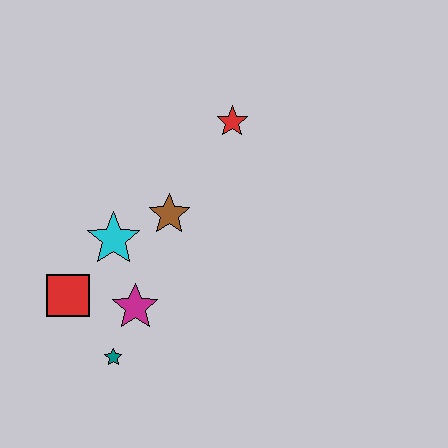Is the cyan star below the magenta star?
No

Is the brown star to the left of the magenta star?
No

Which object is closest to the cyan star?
The brown star is closest to the cyan star.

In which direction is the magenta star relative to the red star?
The magenta star is below the red star.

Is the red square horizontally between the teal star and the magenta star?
No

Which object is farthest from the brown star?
The teal star is farthest from the brown star.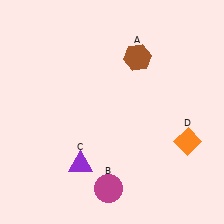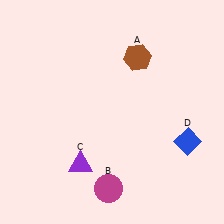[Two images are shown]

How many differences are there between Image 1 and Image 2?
There is 1 difference between the two images.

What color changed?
The diamond (D) changed from orange in Image 1 to blue in Image 2.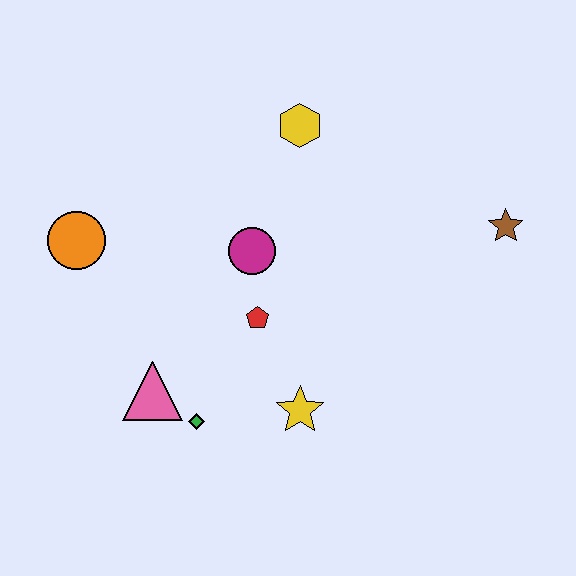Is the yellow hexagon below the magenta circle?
No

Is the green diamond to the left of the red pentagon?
Yes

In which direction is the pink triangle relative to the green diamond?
The pink triangle is to the left of the green diamond.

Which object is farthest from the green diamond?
The brown star is farthest from the green diamond.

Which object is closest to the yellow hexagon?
The magenta circle is closest to the yellow hexagon.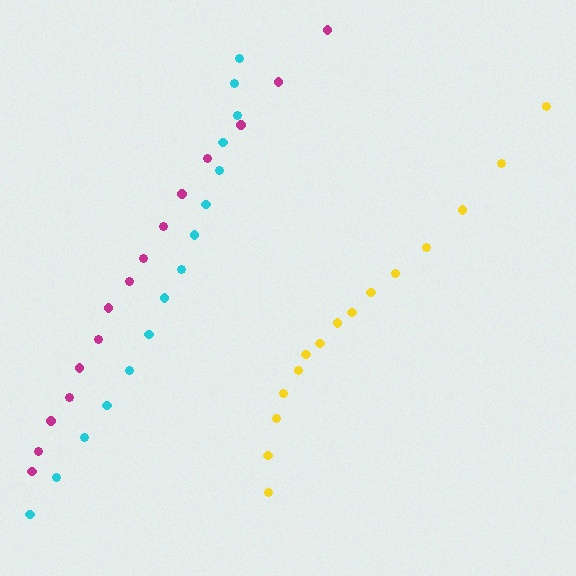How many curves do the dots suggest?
There are 3 distinct paths.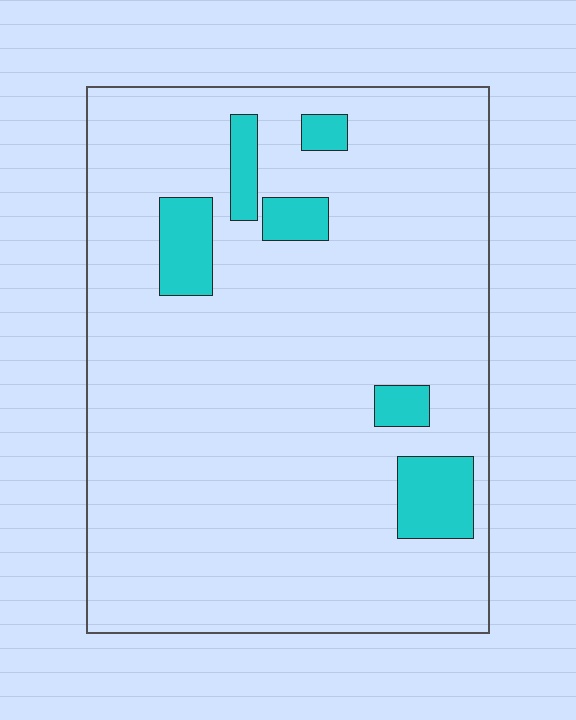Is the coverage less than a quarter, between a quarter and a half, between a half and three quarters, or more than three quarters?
Less than a quarter.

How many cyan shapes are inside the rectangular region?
6.